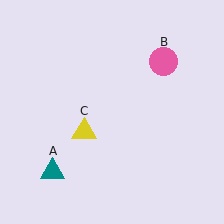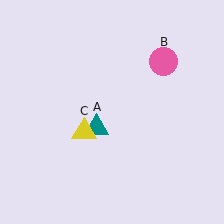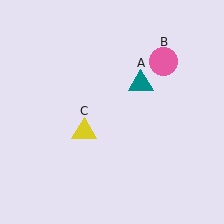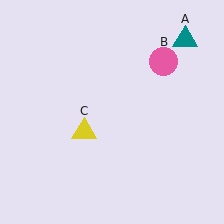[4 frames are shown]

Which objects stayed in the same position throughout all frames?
Pink circle (object B) and yellow triangle (object C) remained stationary.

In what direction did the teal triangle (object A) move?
The teal triangle (object A) moved up and to the right.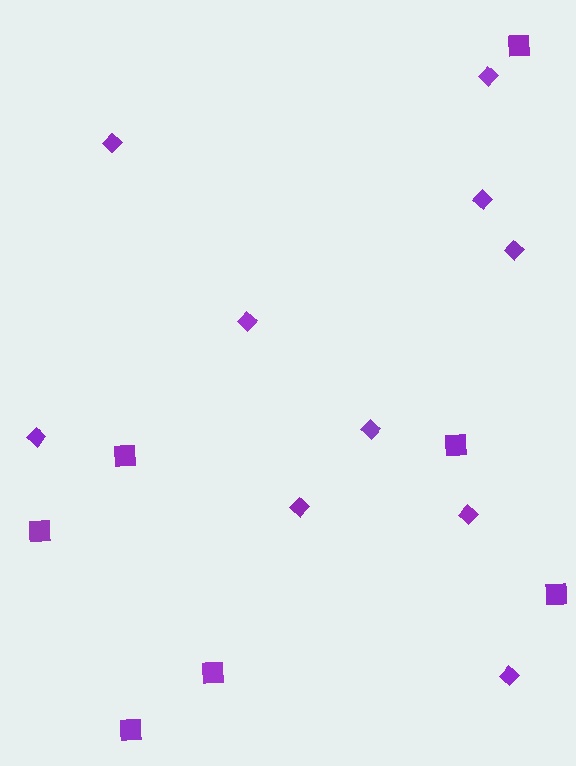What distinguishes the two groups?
There are 2 groups: one group of squares (7) and one group of diamonds (10).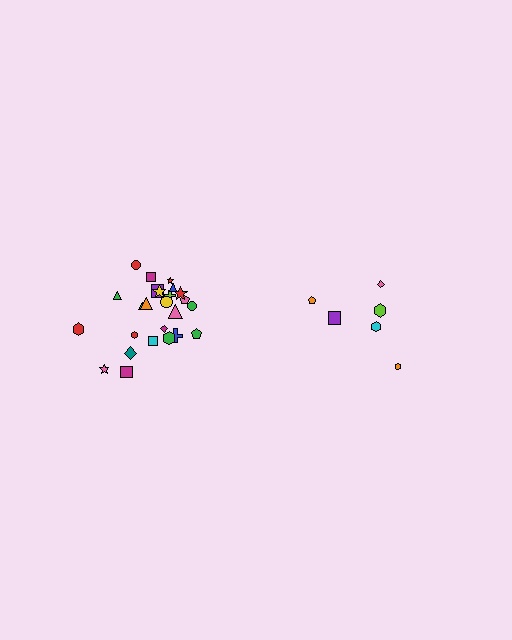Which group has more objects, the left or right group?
The left group.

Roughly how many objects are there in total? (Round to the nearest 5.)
Roughly 30 objects in total.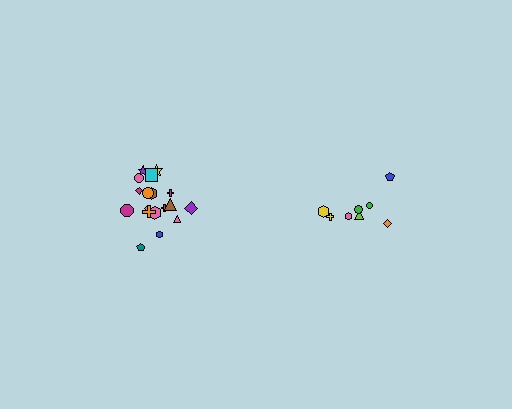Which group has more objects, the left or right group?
The left group.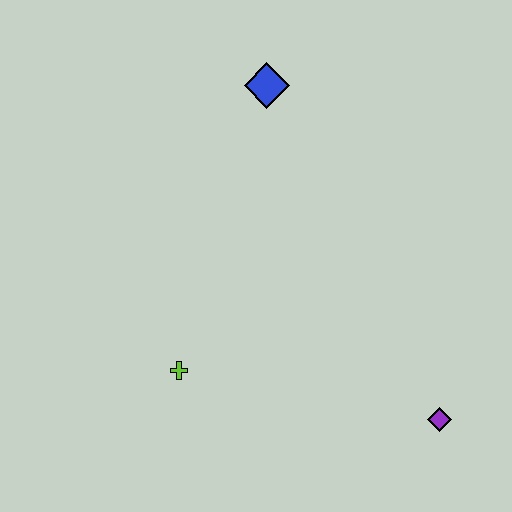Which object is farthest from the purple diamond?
The blue diamond is farthest from the purple diamond.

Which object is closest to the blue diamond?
The lime cross is closest to the blue diamond.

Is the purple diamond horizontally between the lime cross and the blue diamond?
No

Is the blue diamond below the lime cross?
No